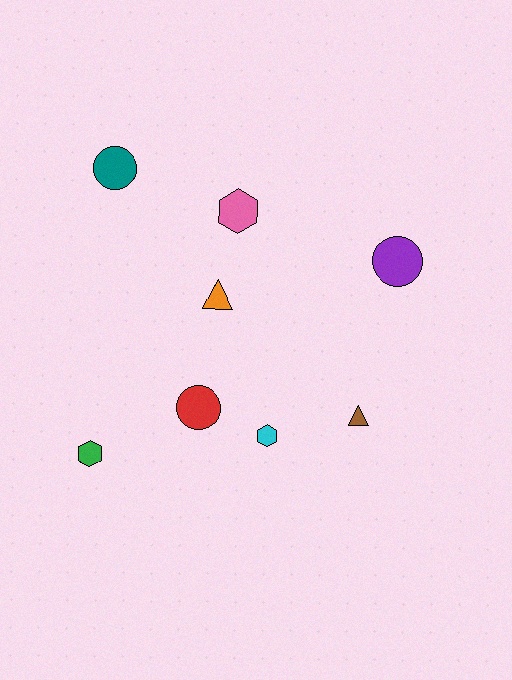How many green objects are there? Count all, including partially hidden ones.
There is 1 green object.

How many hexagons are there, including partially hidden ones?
There are 3 hexagons.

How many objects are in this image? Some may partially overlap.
There are 8 objects.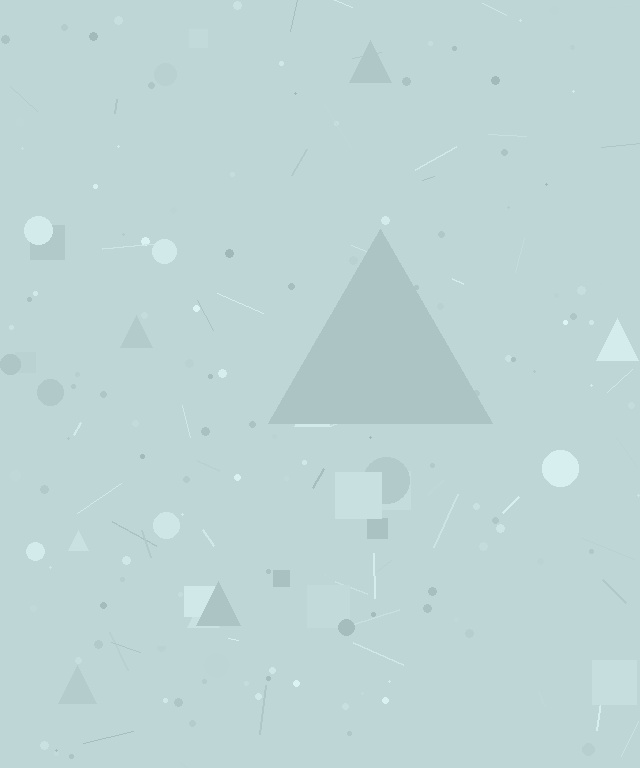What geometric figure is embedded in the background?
A triangle is embedded in the background.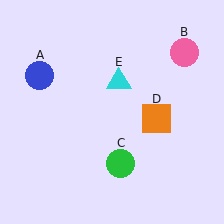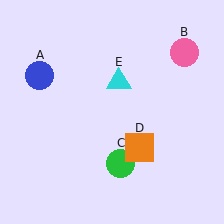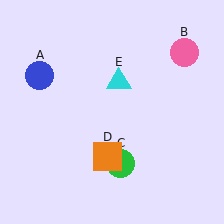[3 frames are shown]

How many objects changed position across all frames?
1 object changed position: orange square (object D).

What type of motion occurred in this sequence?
The orange square (object D) rotated clockwise around the center of the scene.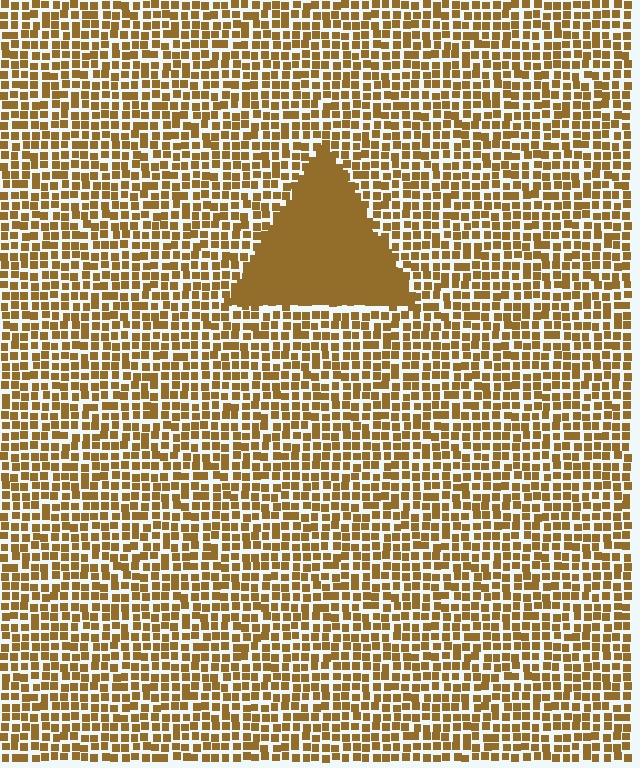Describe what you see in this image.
The image contains small brown elements arranged at two different densities. A triangle-shaped region is visible where the elements are more densely packed than the surrounding area.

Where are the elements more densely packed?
The elements are more densely packed inside the triangle boundary.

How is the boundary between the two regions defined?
The boundary is defined by a change in element density (approximately 2.7x ratio). All elements are the same color, size, and shape.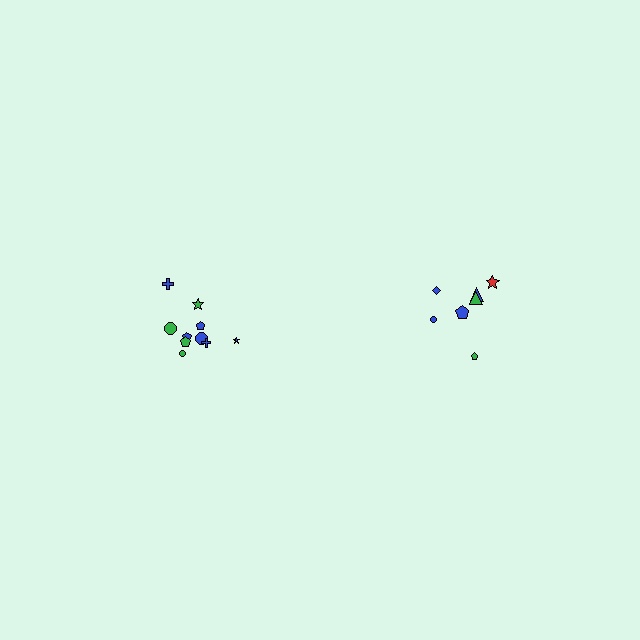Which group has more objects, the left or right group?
The left group.